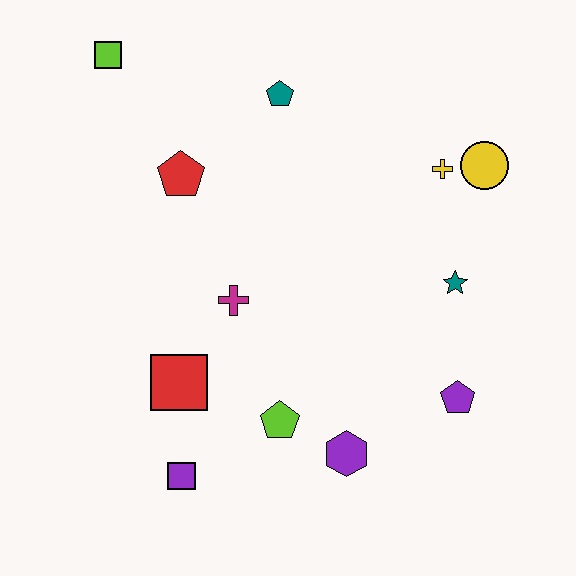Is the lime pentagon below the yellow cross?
Yes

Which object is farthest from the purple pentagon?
The lime square is farthest from the purple pentagon.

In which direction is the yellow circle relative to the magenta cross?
The yellow circle is to the right of the magenta cross.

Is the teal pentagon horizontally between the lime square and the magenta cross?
No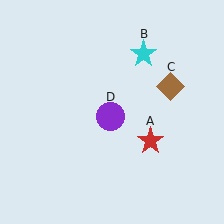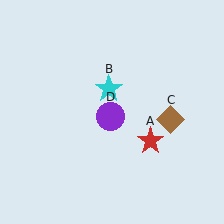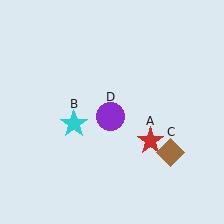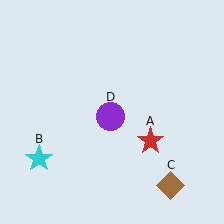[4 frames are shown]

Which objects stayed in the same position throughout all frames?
Red star (object A) and purple circle (object D) remained stationary.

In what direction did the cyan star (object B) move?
The cyan star (object B) moved down and to the left.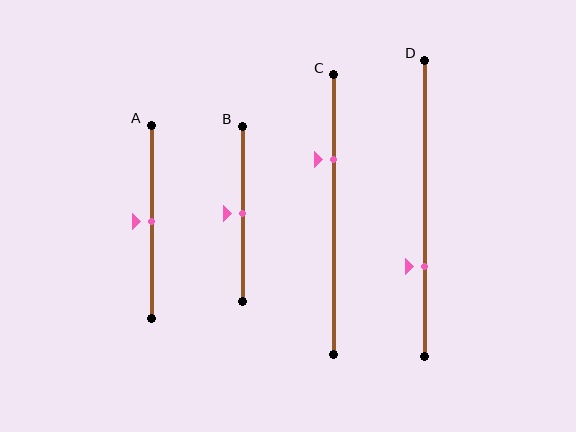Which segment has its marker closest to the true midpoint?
Segment A has its marker closest to the true midpoint.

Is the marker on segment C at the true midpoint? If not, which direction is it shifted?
No, the marker on segment C is shifted upward by about 20% of the segment length.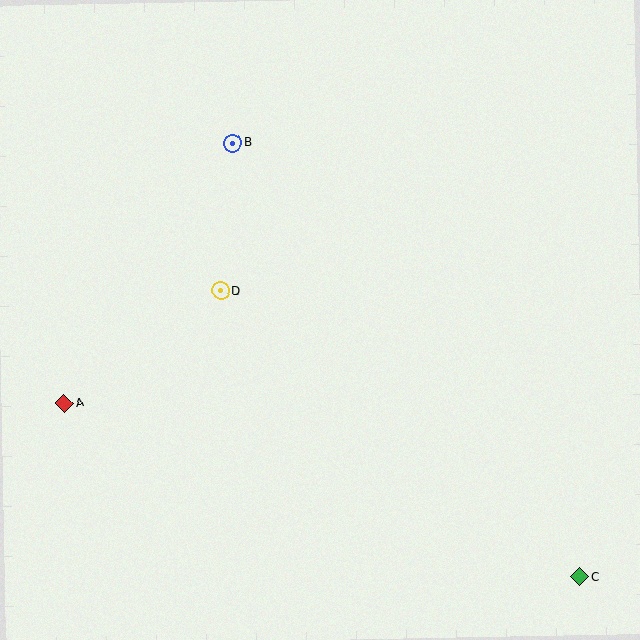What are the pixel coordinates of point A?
Point A is at (64, 403).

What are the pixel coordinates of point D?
Point D is at (221, 290).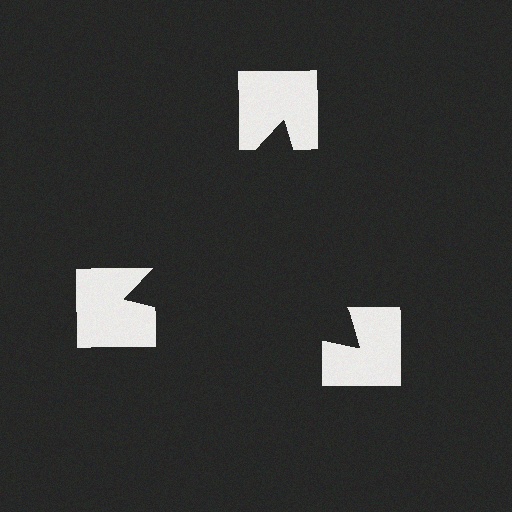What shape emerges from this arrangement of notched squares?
An illusory triangle — its edges are inferred from the aligned wedge cuts in the notched squares, not physically drawn.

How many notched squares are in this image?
There are 3 — one at each vertex of the illusory triangle.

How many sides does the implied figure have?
3 sides.